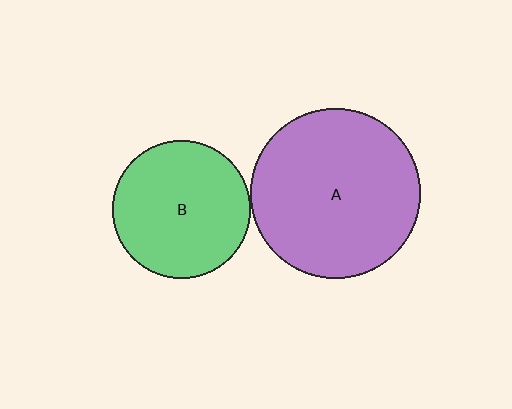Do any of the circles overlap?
No, none of the circles overlap.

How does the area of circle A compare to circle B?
Approximately 1.5 times.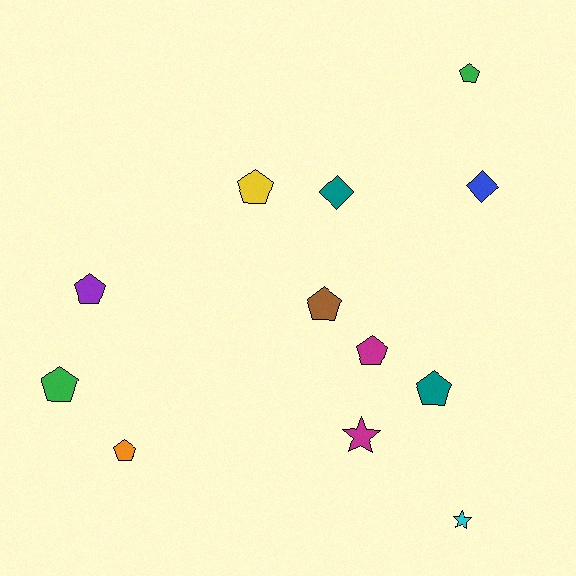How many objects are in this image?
There are 12 objects.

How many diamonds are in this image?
There are 2 diamonds.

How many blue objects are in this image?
There is 1 blue object.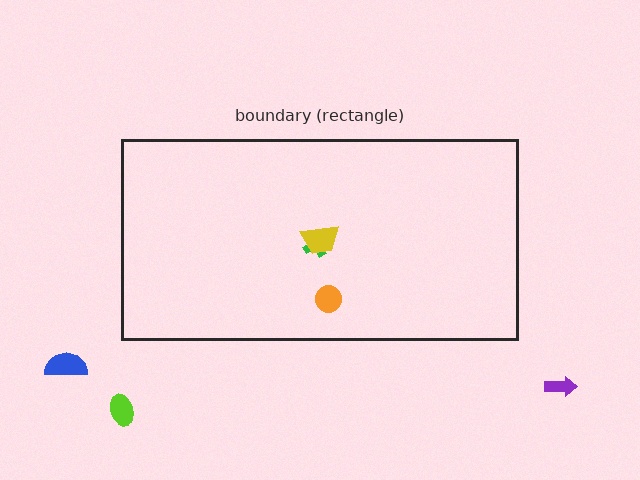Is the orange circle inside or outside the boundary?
Inside.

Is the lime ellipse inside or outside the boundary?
Outside.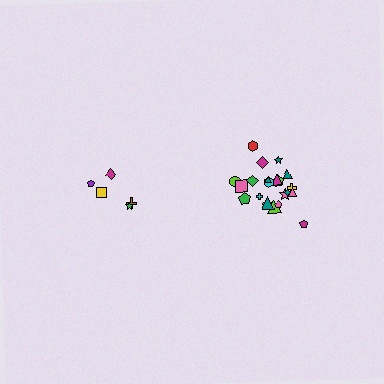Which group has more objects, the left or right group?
The right group.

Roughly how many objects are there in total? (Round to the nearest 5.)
Roughly 25 objects in total.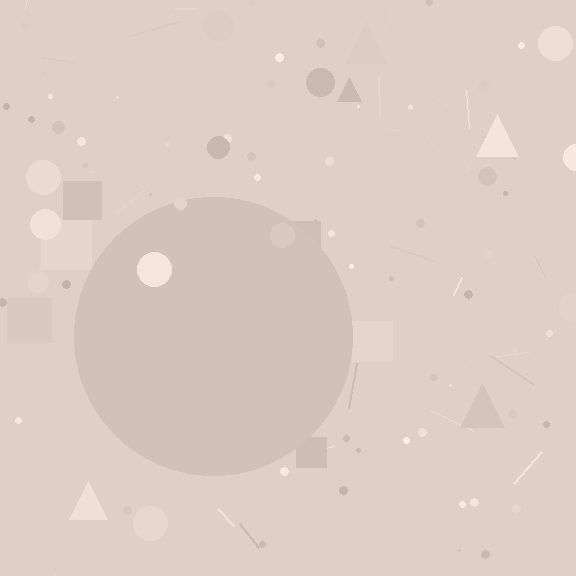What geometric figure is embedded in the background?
A circle is embedded in the background.